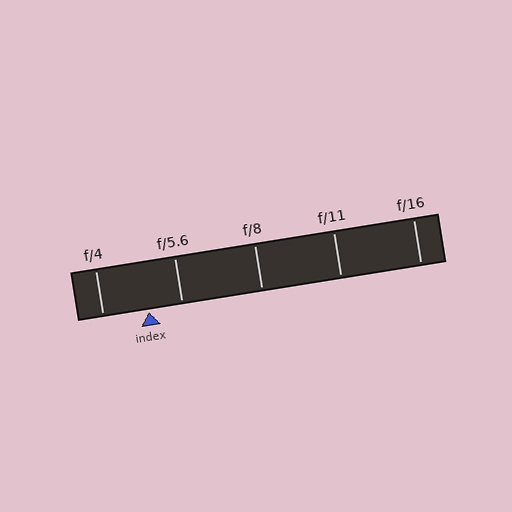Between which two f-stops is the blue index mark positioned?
The index mark is between f/4 and f/5.6.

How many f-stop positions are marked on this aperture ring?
There are 5 f-stop positions marked.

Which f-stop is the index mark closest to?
The index mark is closest to f/5.6.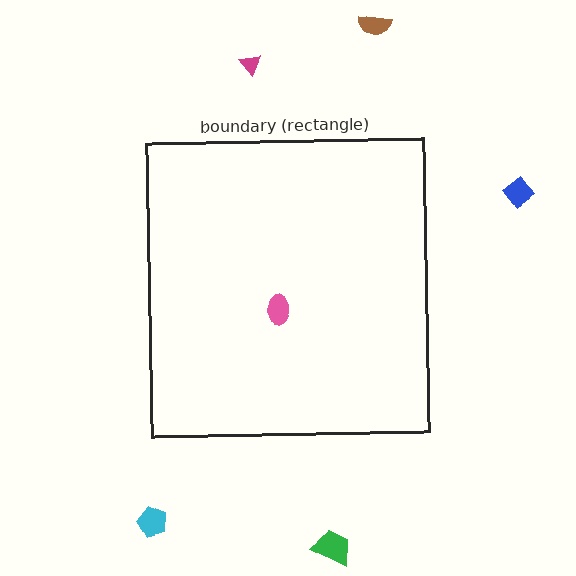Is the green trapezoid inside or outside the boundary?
Outside.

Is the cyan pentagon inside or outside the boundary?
Outside.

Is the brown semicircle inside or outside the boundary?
Outside.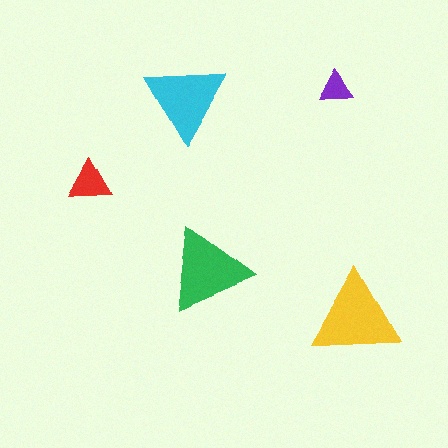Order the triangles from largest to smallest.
the yellow one, the green one, the cyan one, the red one, the purple one.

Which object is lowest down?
The yellow triangle is bottommost.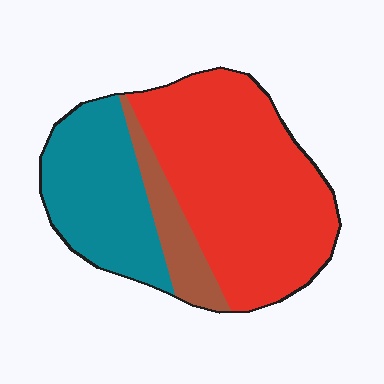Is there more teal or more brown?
Teal.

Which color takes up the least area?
Brown, at roughly 10%.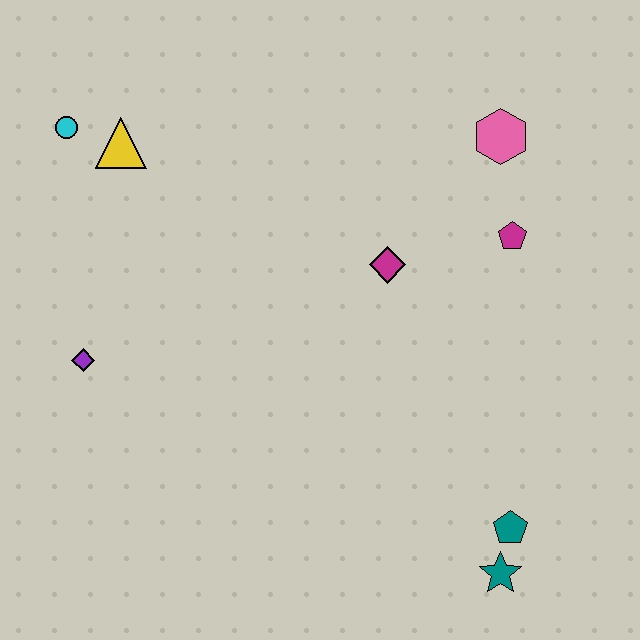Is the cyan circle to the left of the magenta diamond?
Yes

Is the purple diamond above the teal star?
Yes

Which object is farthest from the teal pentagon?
The cyan circle is farthest from the teal pentagon.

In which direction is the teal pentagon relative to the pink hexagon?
The teal pentagon is below the pink hexagon.